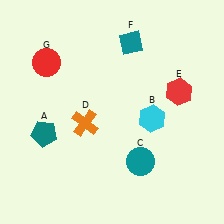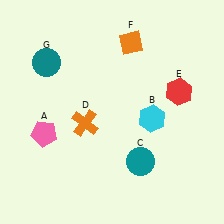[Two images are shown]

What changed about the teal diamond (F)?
In Image 1, F is teal. In Image 2, it changed to orange.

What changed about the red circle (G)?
In Image 1, G is red. In Image 2, it changed to teal.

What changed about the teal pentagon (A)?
In Image 1, A is teal. In Image 2, it changed to pink.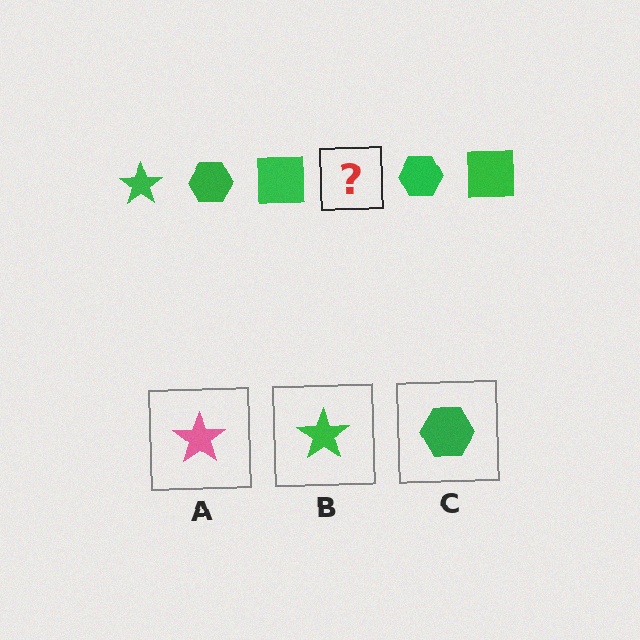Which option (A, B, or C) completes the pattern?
B.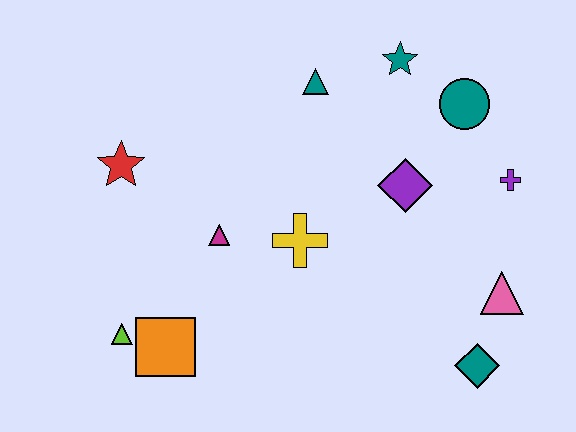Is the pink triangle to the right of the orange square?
Yes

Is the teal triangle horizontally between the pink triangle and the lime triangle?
Yes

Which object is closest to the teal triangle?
The teal star is closest to the teal triangle.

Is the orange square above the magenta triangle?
No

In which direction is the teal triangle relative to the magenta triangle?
The teal triangle is above the magenta triangle.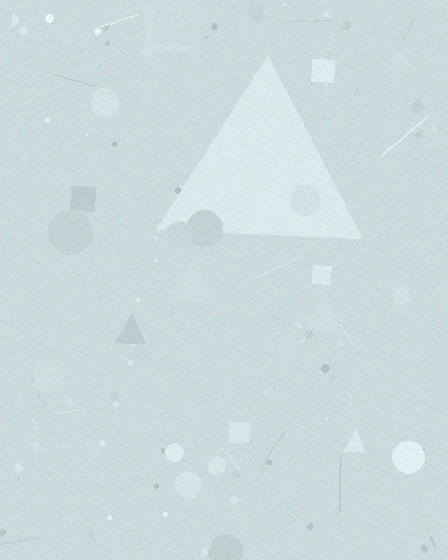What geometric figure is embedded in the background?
A triangle is embedded in the background.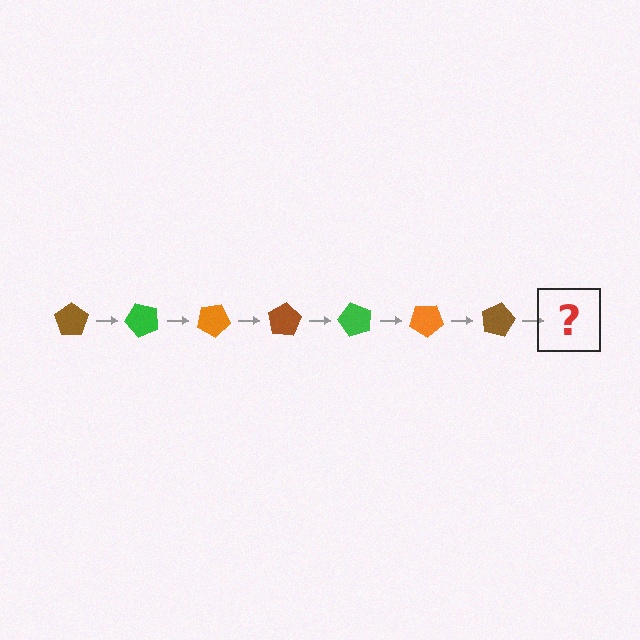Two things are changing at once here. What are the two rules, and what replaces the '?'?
The two rules are that it rotates 50 degrees each step and the color cycles through brown, green, and orange. The '?' should be a green pentagon, rotated 350 degrees from the start.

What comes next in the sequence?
The next element should be a green pentagon, rotated 350 degrees from the start.